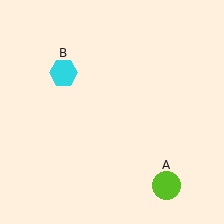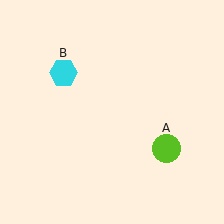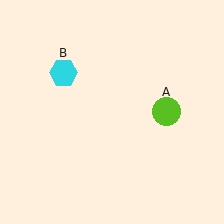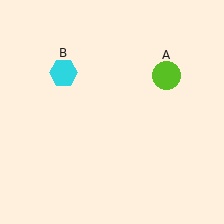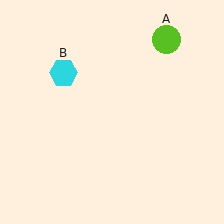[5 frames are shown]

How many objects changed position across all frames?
1 object changed position: lime circle (object A).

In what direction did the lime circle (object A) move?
The lime circle (object A) moved up.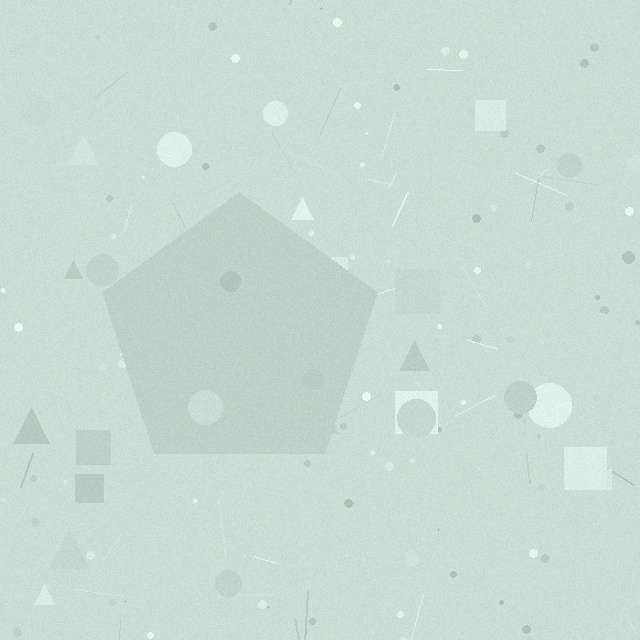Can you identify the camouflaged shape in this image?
The camouflaged shape is a pentagon.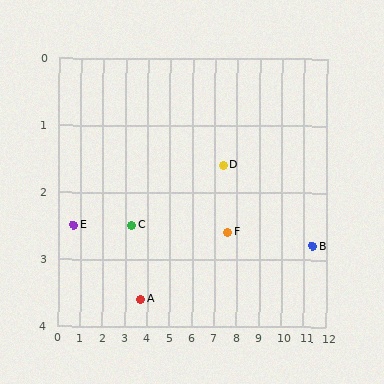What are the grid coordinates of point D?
Point D is at approximately (7.4, 1.6).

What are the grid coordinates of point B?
Point B is at approximately (11.4, 2.8).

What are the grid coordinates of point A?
Point A is at approximately (3.7, 3.6).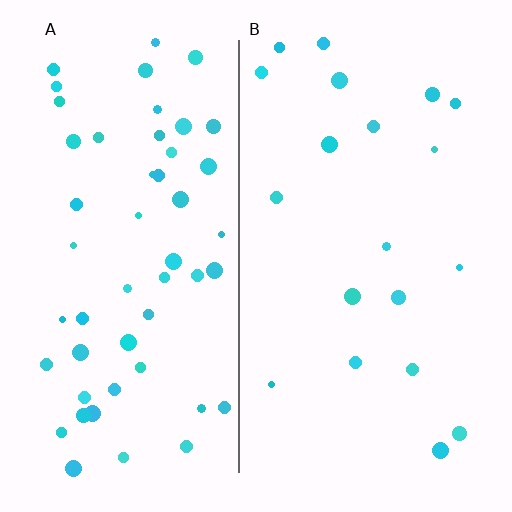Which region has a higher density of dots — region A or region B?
A (the left).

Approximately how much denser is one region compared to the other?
Approximately 2.7× — region A over region B.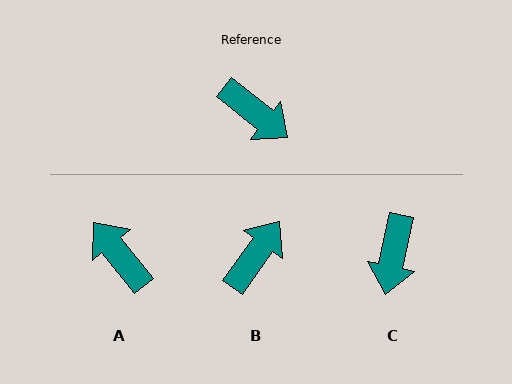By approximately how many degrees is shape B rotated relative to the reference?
Approximately 93 degrees counter-clockwise.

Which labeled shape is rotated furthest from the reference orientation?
A, about 167 degrees away.